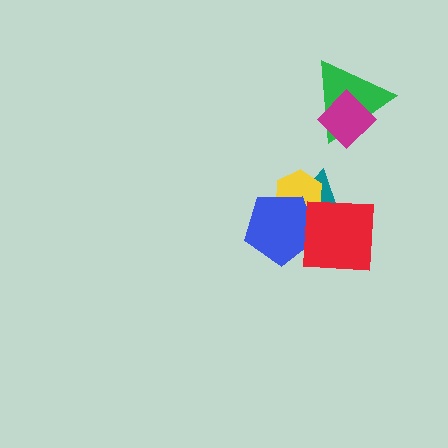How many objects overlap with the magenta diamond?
1 object overlaps with the magenta diamond.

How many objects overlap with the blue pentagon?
3 objects overlap with the blue pentagon.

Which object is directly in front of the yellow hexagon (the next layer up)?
The blue pentagon is directly in front of the yellow hexagon.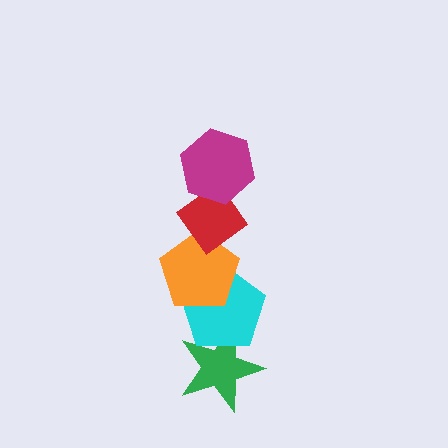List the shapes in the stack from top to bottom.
From top to bottom: the magenta hexagon, the red diamond, the orange pentagon, the cyan pentagon, the green star.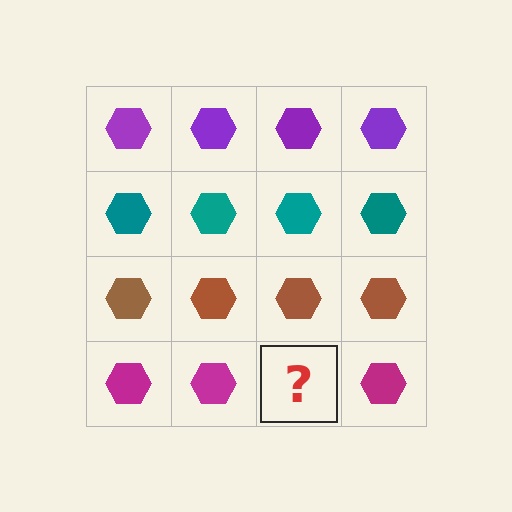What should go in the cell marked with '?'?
The missing cell should contain a magenta hexagon.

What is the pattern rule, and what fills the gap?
The rule is that each row has a consistent color. The gap should be filled with a magenta hexagon.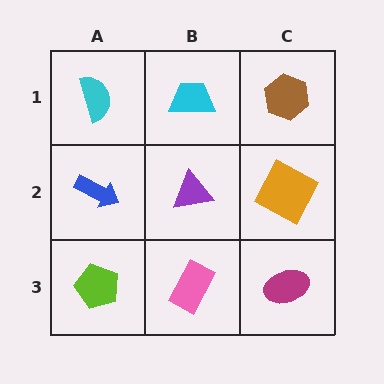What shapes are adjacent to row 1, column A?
A blue arrow (row 2, column A), a cyan trapezoid (row 1, column B).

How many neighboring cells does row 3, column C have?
2.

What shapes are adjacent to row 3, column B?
A purple triangle (row 2, column B), a lime pentagon (row 3, column A), a magenta ellipse (row 3, column C).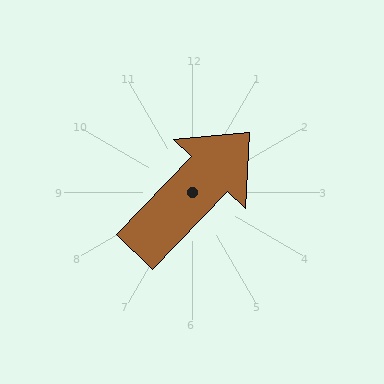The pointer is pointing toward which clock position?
Roughly 1 o'clock.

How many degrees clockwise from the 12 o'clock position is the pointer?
Approximately 44 degrees.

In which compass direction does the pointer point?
Northeast.